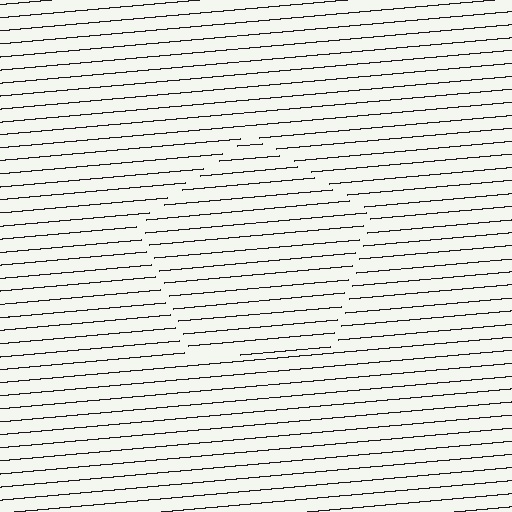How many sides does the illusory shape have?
5 sides — the line-ends trace a pentagon.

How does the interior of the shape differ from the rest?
The interior of the shape contains the same grating, shifted by half a period — the contour is defined by the phase discontinuity where line-ends from the inner and outer gratings abut.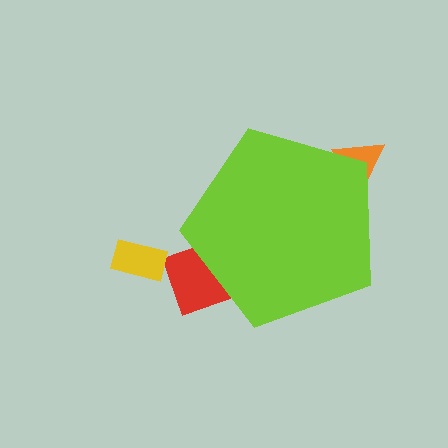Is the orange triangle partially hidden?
Yes, the orange triangle is partially hidden behind the lime pentagon.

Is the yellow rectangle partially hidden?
No, the yellow rectangle is fully visible.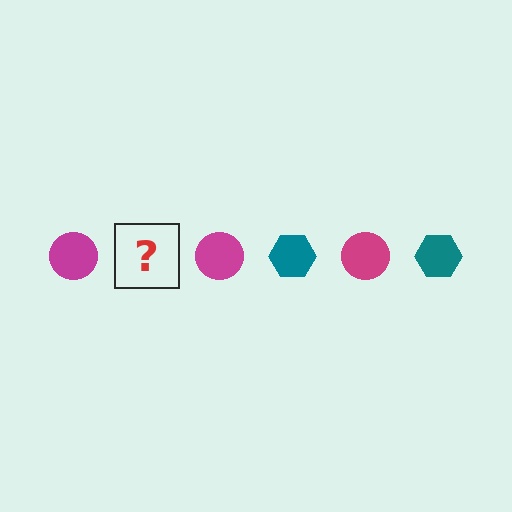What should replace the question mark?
The question mark should be replaced with a teal hexagon.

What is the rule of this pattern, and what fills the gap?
The rule is that the pattern alternates between magenta circle and teal hexagon. The gap should be filled with a teal hexagon.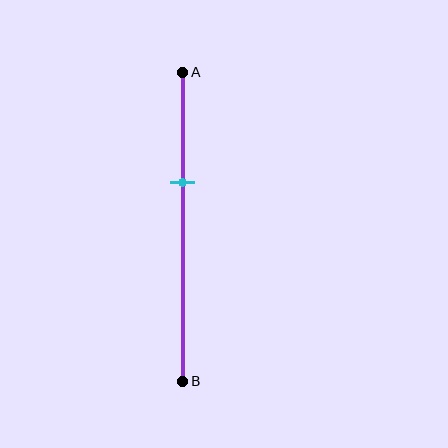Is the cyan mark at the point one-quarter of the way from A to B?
No, the mark is at about 35% from A, not at the 25% one-quarter point.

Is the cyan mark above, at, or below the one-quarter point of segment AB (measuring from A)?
The cyan mark is below the one-quarter point of segment AB.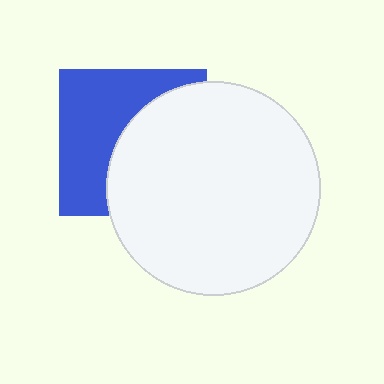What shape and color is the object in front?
The object in front is a white circle.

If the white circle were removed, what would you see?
You would see the complete blue square.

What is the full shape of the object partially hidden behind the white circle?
The partially hidden object is a blue square.